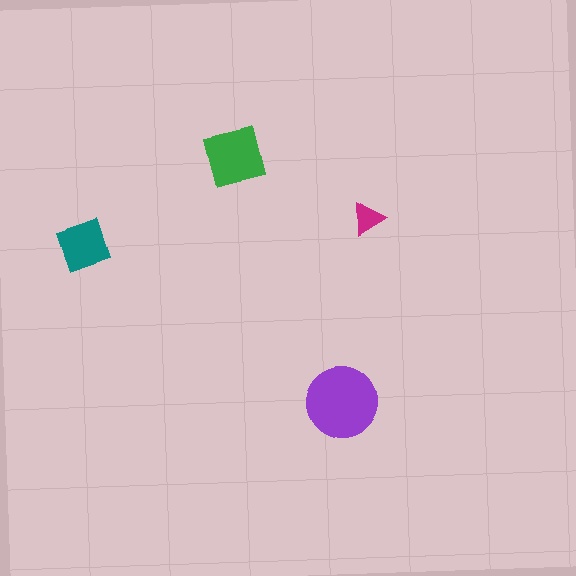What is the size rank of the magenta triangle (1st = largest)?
4th.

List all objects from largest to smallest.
The purple circle, the green square, the teal square, the magenta triangle.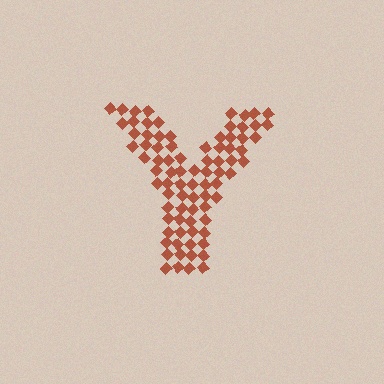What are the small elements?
The small elements are diamonds.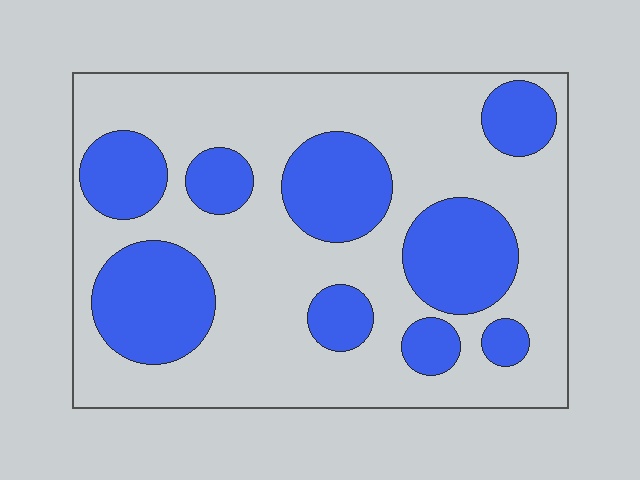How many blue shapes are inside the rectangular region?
9.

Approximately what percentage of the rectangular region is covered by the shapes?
Approximately 35%.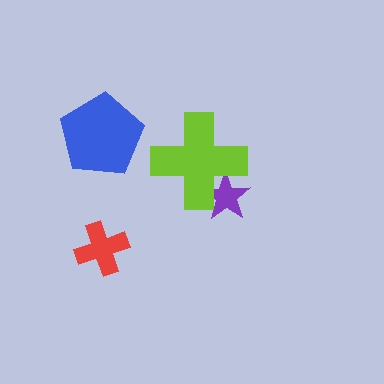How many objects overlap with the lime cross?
1 object overlaps with the lime cross.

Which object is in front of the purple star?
The lime cross is in front of the purple star.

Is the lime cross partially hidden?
No, no other shape covers it.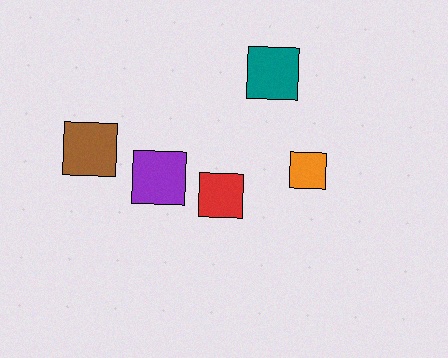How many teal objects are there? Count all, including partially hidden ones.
There is 1 teal object.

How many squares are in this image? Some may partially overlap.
There are 5 squares.